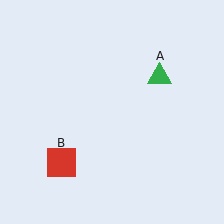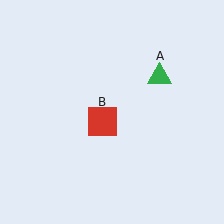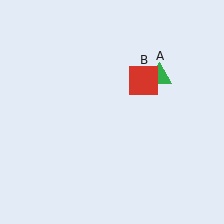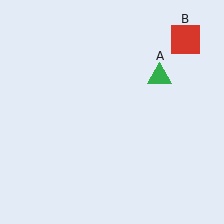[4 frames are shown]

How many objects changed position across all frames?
1 object changed position: red square (object B).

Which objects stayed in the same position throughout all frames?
Green triangle (object A) remained stationary.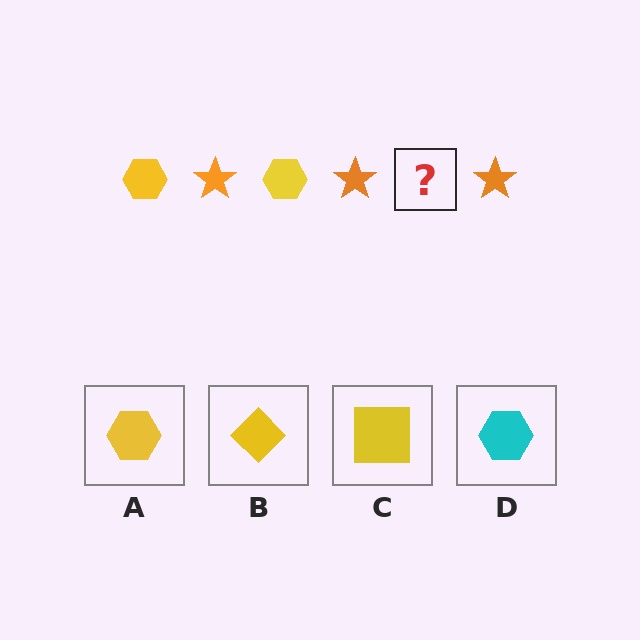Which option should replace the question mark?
Option A.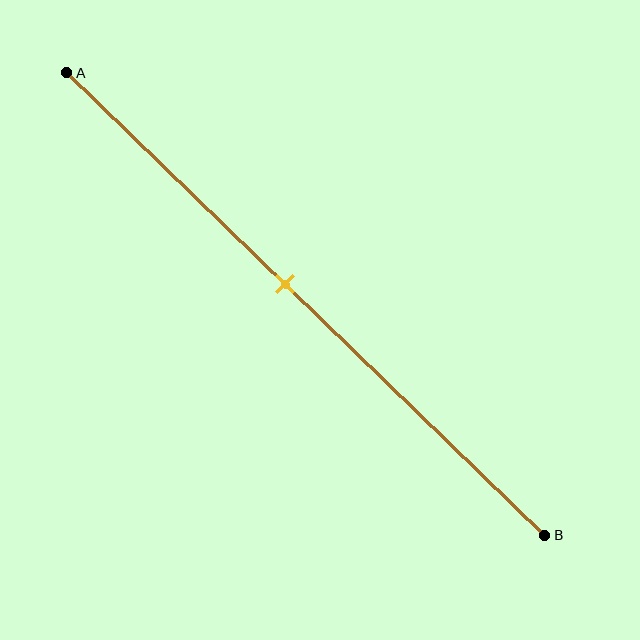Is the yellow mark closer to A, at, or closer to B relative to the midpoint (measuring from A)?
The yellow mark is closer to point A than the midpoint of segment AB.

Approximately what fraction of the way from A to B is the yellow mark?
The yellow mark is approximately 45% of the way from A to B.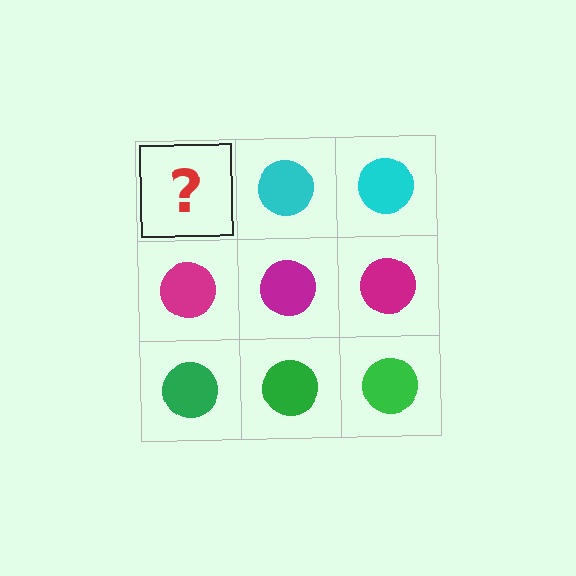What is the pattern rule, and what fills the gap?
The rule is that each row has a consistent color. The gap should be filled with a cyan circle.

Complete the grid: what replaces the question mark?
The question mark should be replaced with a cyan circle.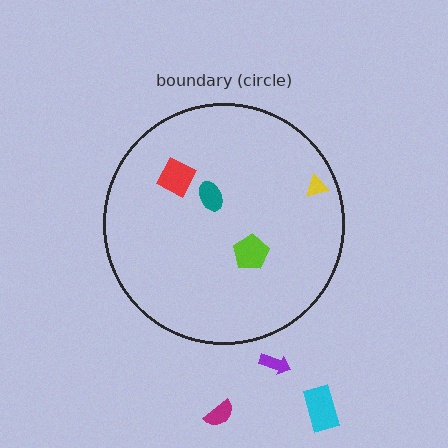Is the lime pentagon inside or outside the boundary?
Inside.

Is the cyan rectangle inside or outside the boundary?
Outside.